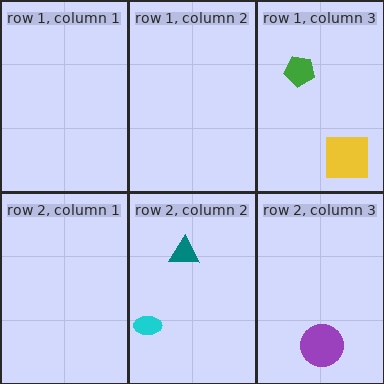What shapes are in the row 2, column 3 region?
The purple circle.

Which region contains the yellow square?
The row 1, column 3 region.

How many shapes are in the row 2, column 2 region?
2.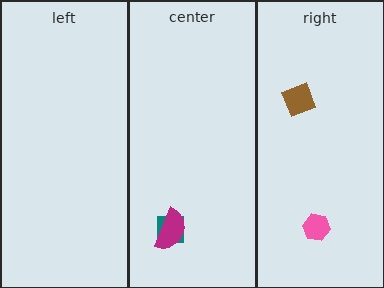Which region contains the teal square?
The center region.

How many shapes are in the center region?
2.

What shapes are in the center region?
The teal square, the magenta semicircle.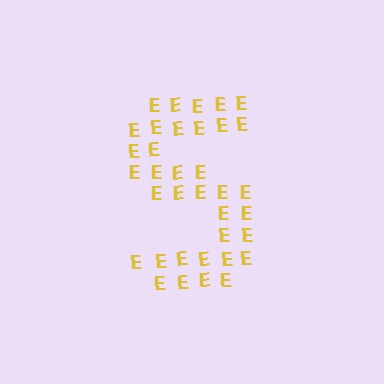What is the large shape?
The large shape is the letter S.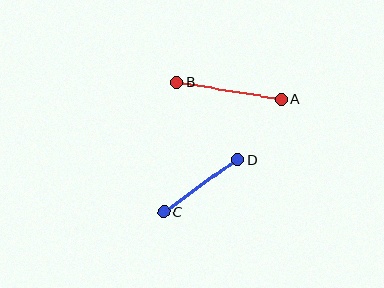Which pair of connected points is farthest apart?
Points A and B are farthest apart.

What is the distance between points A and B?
The distance is approximately 105 pixels.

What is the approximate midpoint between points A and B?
The midpoint is at approximately (229, 91) pixels.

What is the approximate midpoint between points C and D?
The midpoint is at approximately (200, 186) pixels.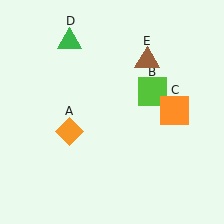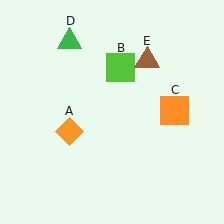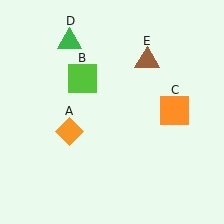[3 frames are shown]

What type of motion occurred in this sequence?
The lime square (object B) rotated counterclockwise around the center of the scene.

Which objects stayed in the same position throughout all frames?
Orange diamond (object A) and orange square (object C) and green triangle (object D) and brown triangle (object E) remained stationary.